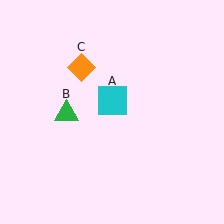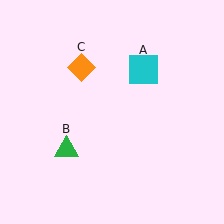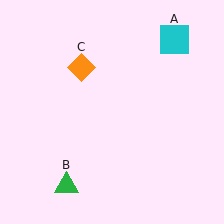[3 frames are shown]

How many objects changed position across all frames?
2 objects changed position: cyan square (object A), green triangle (object B).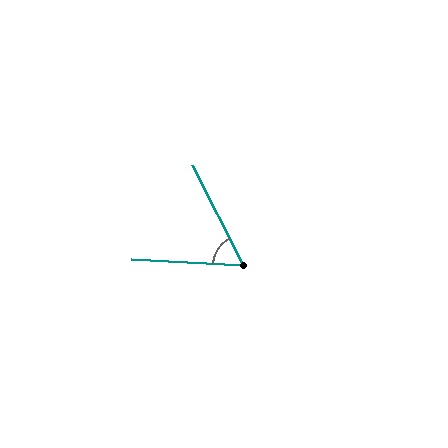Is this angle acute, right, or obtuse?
It is acute.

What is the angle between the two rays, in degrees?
Approximately 59 degrees.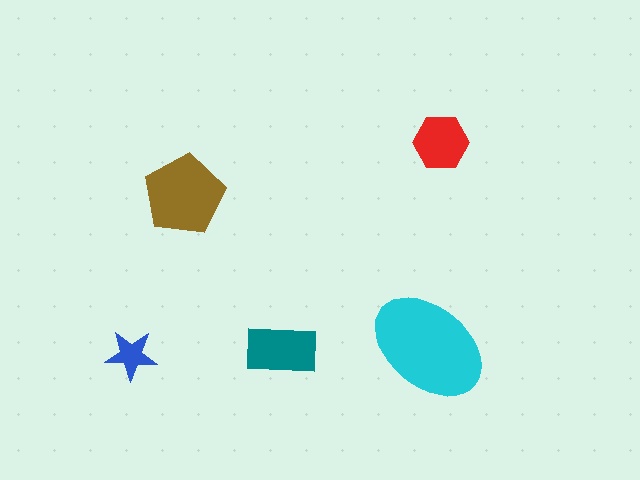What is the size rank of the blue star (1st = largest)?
5th.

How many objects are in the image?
There are 5 objects in the image.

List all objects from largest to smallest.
The cyan ellipse, the brown pentagon, the teal rectangle, the red hexagon, the blue star.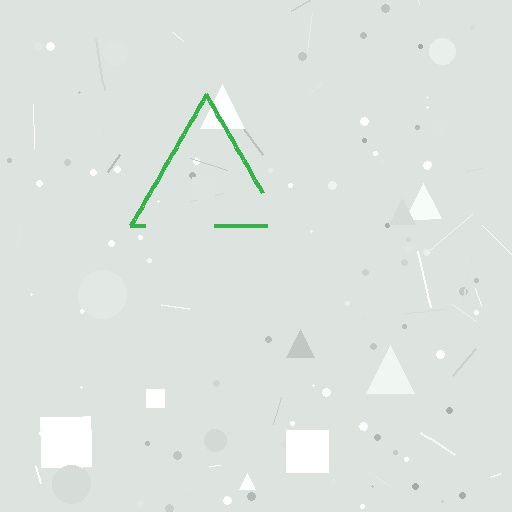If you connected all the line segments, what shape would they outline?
They would outline a triangle.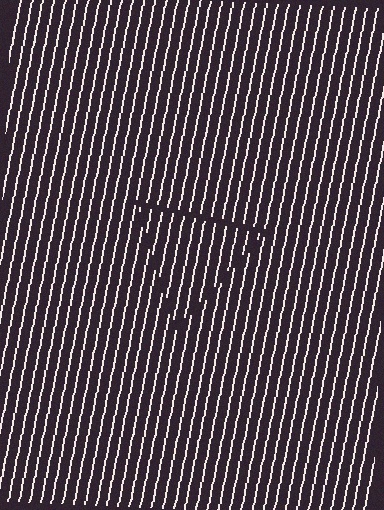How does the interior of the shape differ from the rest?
The interior of the shape contains the same grating, shifted by half a period — the contour is defined by the phase discontinuity where line-ends from the inner and outer gratings abut.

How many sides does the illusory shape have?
3 sides — the line-ends trace a triangle.